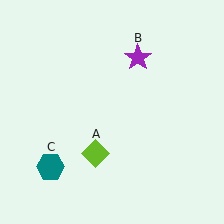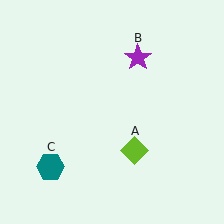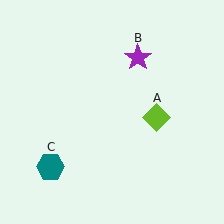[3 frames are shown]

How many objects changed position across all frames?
1 object changed position: lime diamond (object A).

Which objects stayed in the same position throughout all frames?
Purple star (object B) and teal hexagon (object C) remained stationary.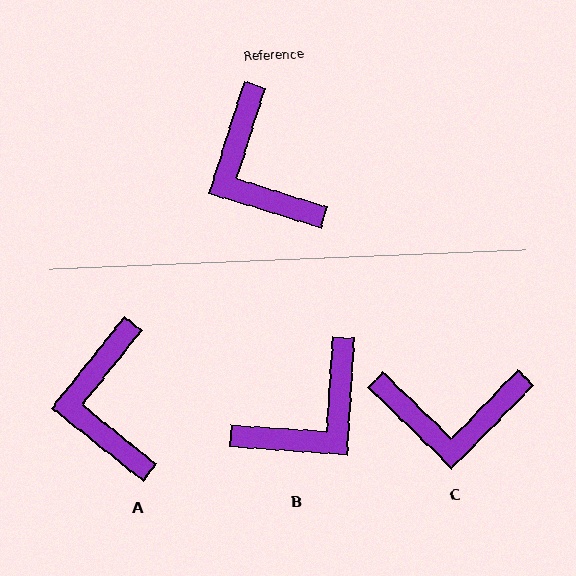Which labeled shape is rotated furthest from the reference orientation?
B, about 104 degrees away.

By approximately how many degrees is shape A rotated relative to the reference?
Approximately 21 degrees clockwise.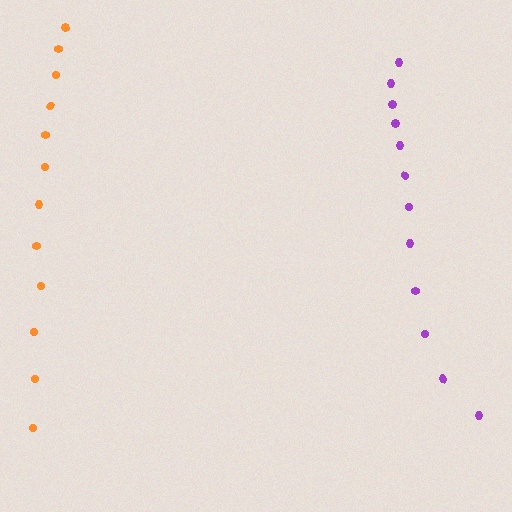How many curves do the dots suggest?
There are 2 distinct paths.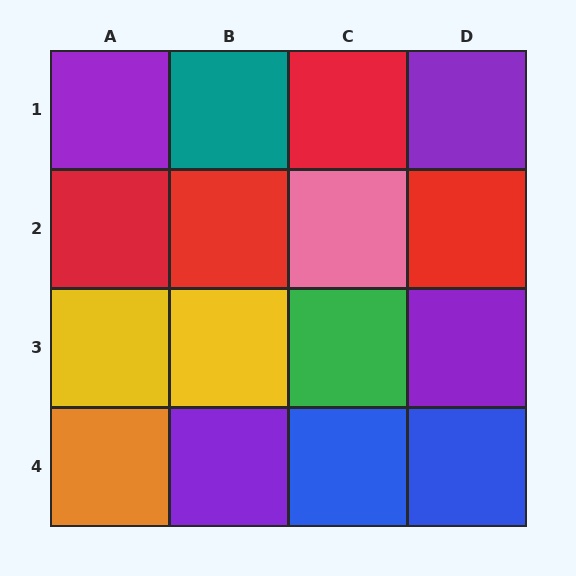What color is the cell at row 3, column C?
Green.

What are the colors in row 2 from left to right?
Red, red, pink, red.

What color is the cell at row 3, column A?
Yellow.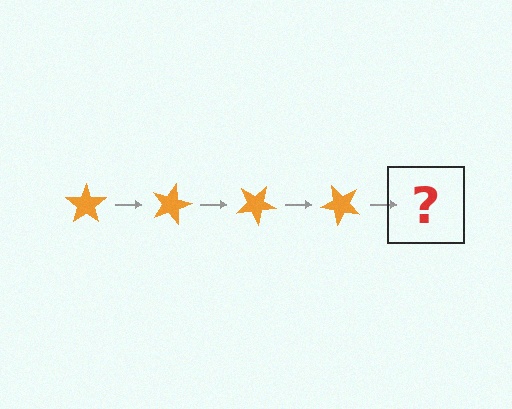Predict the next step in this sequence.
The next step is an orange star rotated 60 degrees.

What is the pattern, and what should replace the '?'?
The pattern is that the star rotates 15 degrees each step. The '?' should be an orange star rotated 60 degrees.